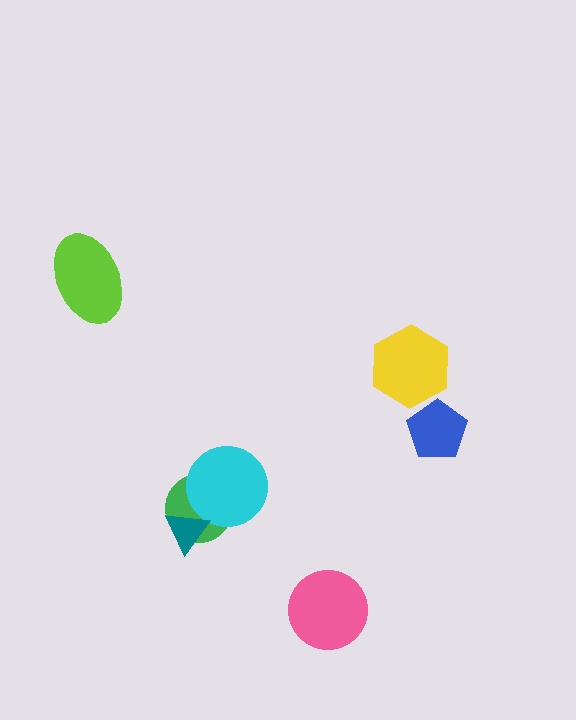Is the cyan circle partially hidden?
Yes, it is partially covered by another shape.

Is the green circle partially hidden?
Yes, it is partially covered by another shape.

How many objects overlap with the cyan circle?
2 objects overlap with the cyan circle.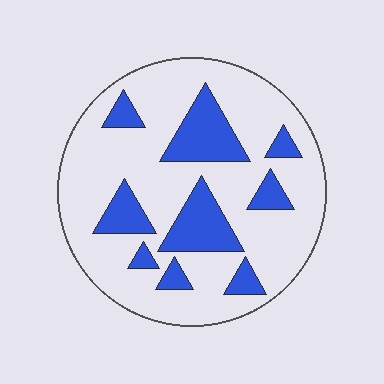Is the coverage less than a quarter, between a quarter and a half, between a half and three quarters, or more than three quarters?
Less than a quarter.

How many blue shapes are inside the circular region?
9.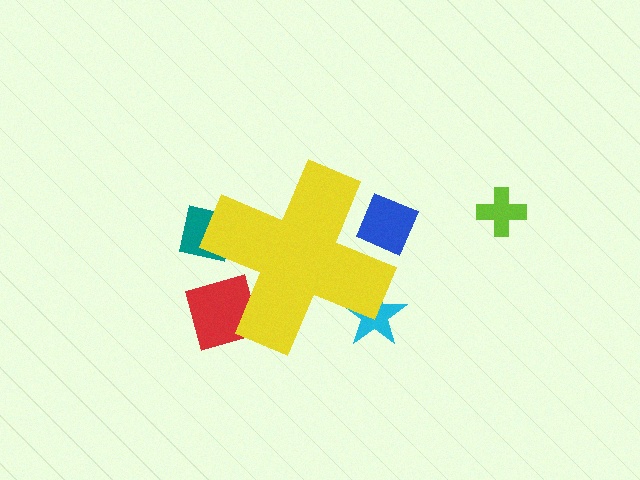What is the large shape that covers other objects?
A yellow cross.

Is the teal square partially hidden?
Yes, the teal square is partially hidden behind the yellow cross.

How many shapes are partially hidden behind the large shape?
4 shapes are partially hidden.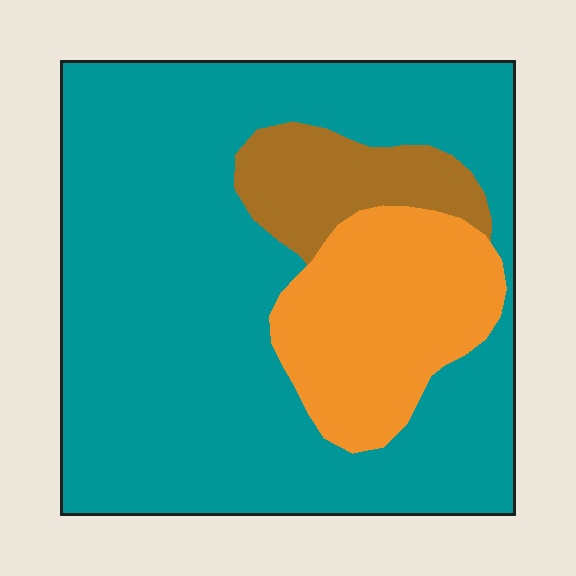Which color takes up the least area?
Brown, at roughly 10%.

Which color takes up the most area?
Teal, at roughly 70%.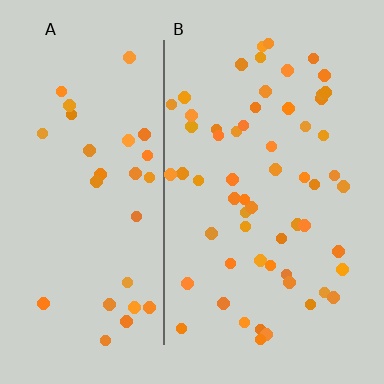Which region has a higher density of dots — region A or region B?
B (the right).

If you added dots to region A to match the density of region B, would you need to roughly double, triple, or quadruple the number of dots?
Approximately double.